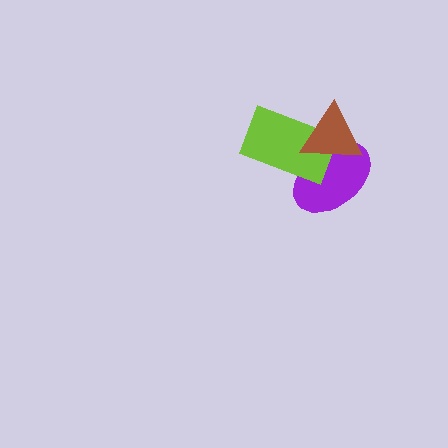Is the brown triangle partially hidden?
No, no other shape covers it.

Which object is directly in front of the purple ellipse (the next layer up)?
The lime rectangle is directly in front of the purple ellipse.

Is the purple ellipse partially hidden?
Yes, it is partially covered by another shape.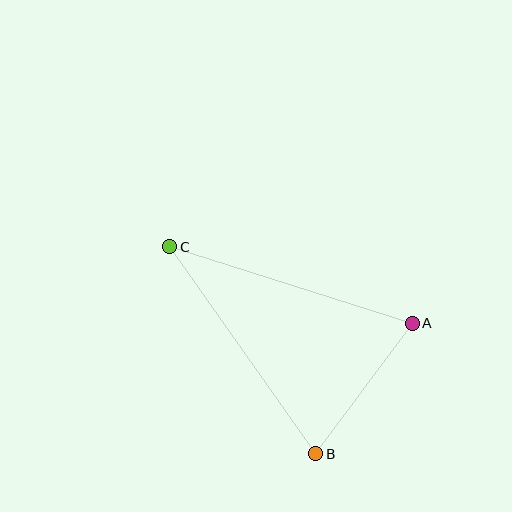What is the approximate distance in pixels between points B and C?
The distance between B and C is approximately 253 pixels.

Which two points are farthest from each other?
Points A and C are farthest from each other.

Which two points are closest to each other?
Points A and B are closest to each other.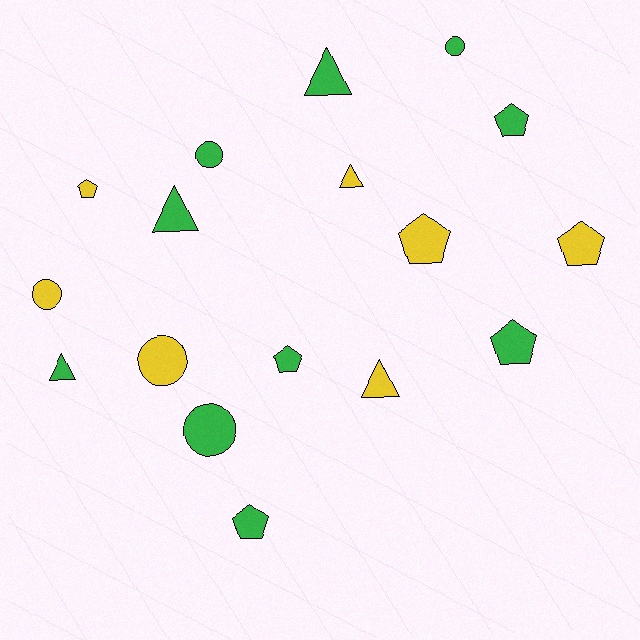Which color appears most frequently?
Green, with 10 objects.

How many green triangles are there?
There are 3 green triangles.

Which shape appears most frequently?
Pentagon, with 7 objects.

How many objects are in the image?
There are 17 objects.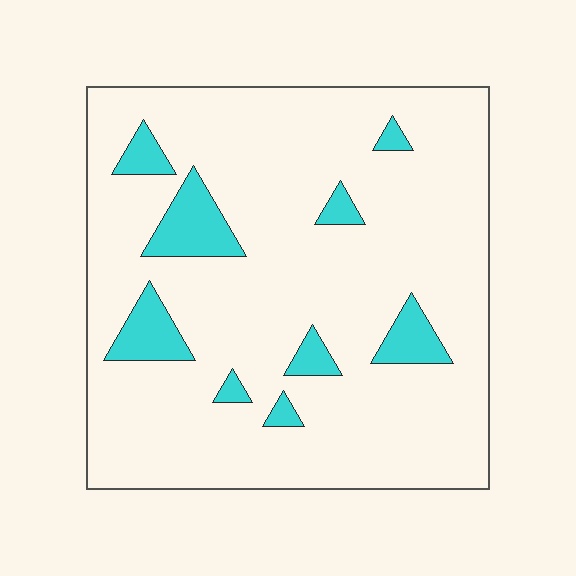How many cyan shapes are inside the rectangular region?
9.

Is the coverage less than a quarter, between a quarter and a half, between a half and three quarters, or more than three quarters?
Less than a quarter.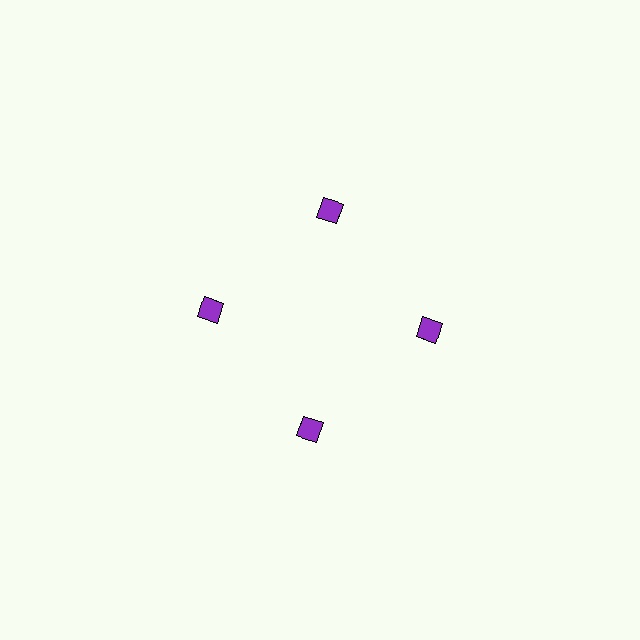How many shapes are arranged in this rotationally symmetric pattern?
There are 4 shapes, arranged in 4 groups of 1.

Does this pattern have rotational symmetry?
Yes, this pattern has 4-fold rotational symmetry. It looks the same after rotating 90 degrees around the center.